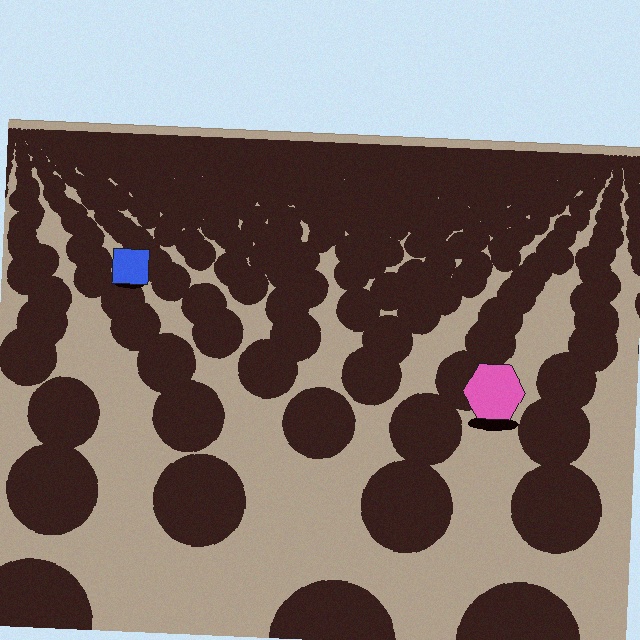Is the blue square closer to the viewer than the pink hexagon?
No. The pink hexagon is closer — you can tell from the texture gradient: the ground texture is coarser near it.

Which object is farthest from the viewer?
The blue square is farthest from the viewer. It appears smaller and the ground texture around it is denser.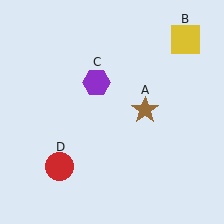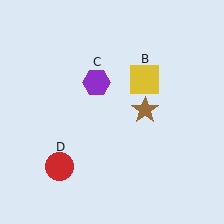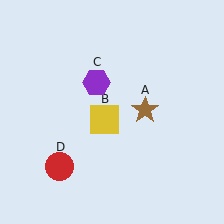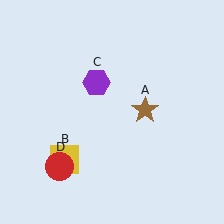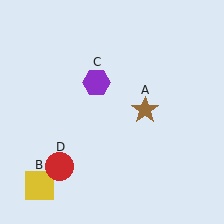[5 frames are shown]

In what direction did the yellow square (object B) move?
The yellow square (object B) moved down and to the left.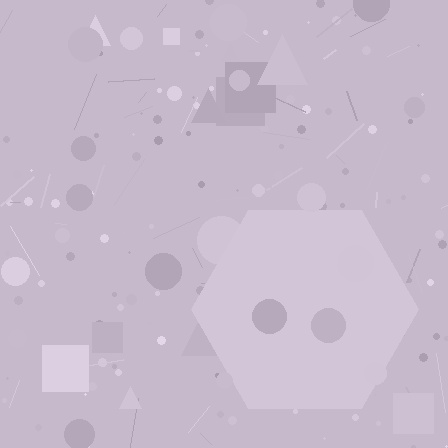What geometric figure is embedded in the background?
A hexagon is embedded in the background.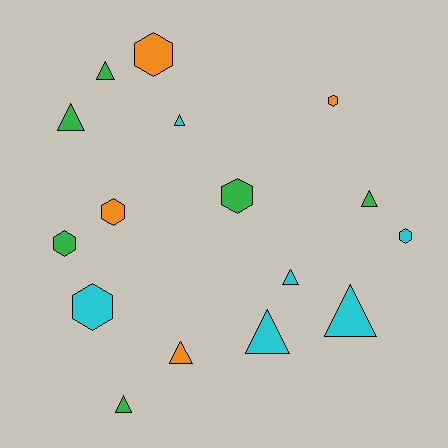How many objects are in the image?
There are 16 objects.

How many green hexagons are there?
There are 2 green hexagons.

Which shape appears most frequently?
Triangle, with 9 objects.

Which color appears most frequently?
Green, with 6 objects.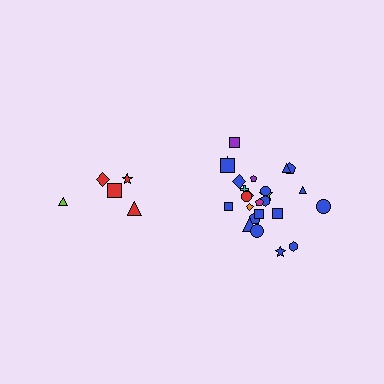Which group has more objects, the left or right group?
The right group.